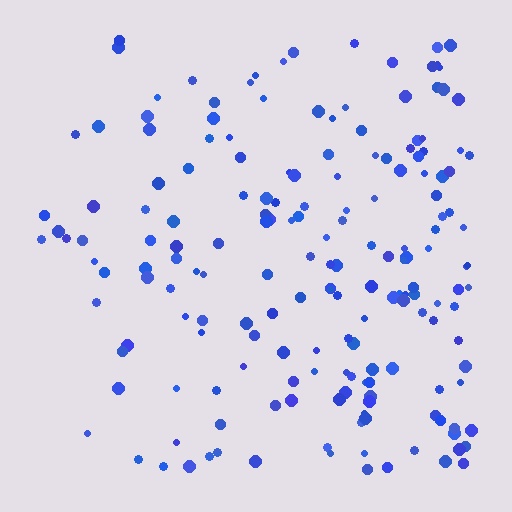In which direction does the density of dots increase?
From left to right, with the right side densest.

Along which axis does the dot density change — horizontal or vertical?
Horizontal.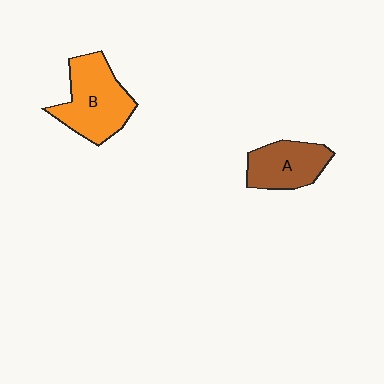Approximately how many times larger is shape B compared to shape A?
Approximately 1.4 times.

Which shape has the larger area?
Shape B (orange).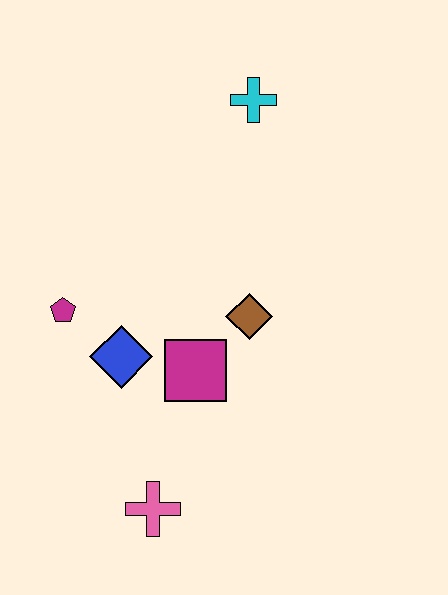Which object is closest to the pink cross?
The magenta square is closest to the pink cross.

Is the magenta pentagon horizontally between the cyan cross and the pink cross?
No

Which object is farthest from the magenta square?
The cyan cross is farthest from the magenta square.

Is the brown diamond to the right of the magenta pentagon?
Yes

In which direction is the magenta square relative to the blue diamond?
The magenta square is to the right of the blue diamond.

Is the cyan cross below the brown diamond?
No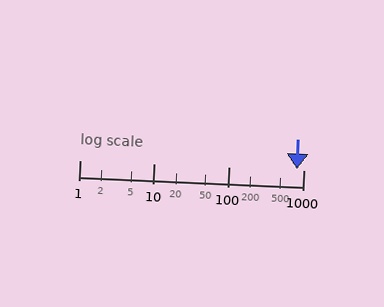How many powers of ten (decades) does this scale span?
The scale spans 3 decades, from 1 to 1000.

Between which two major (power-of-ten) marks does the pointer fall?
The pointer is between 100 and 1000.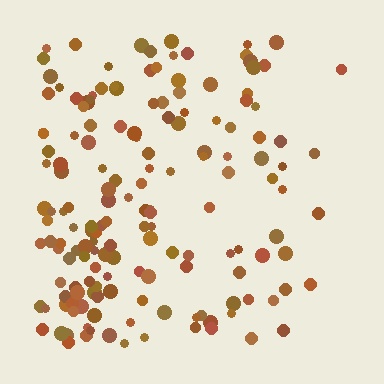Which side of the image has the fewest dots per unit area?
The right.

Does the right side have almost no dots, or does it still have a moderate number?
Still a moderate number, just noticeably fewer than the left.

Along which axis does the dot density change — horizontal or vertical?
Horizontal.